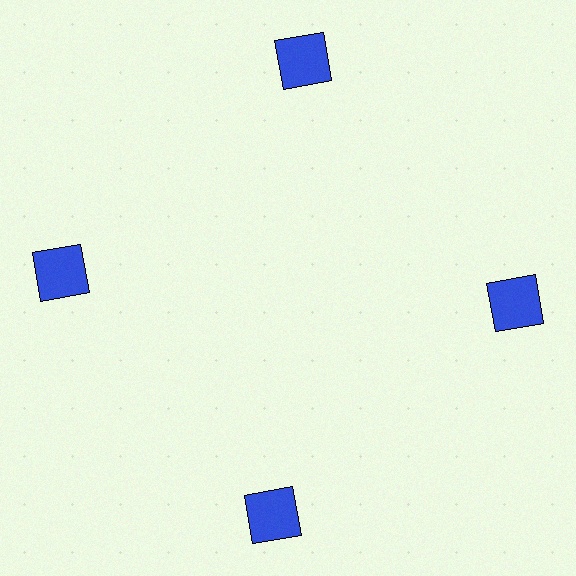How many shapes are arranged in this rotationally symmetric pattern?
There are 4 shapes, arranged in 4 groups of 1.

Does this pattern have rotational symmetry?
Yes, this pattern has 4-fold rotational symmetry. It looks the same after rotating 90 degrees around the center.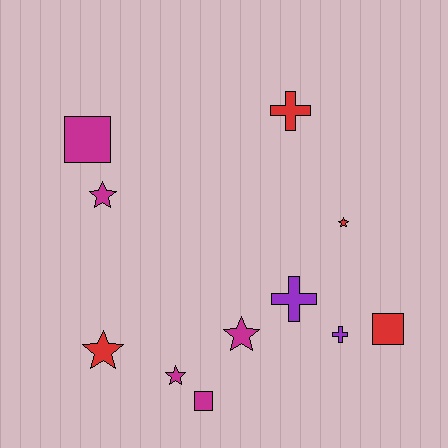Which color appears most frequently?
Magenta, with 5 objects.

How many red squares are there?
There is 1 red square.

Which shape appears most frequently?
Star, with 5 objects.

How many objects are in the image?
There are 11 objects.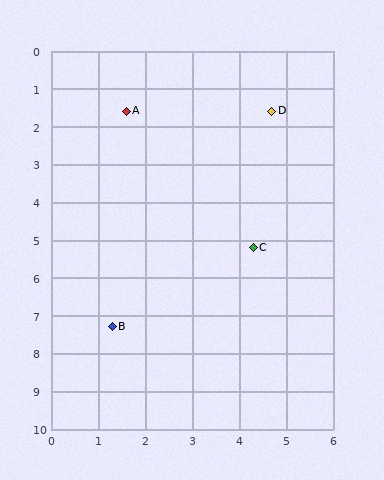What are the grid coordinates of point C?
Point C is at approximately (4.3, 5.2).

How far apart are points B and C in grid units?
Points B and C are about 3.7 grid units apart.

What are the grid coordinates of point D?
Point D is at approximately (4.7, 1.6).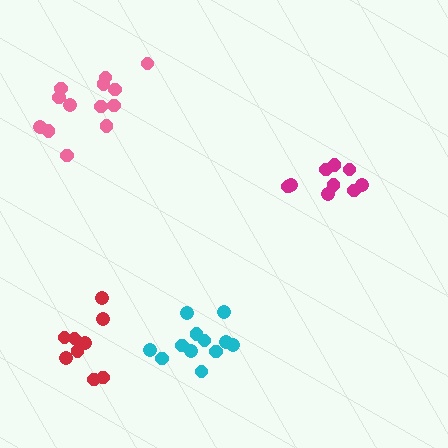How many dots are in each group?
Group 1: 12 dots, Group 2: 9 dots, Group 3: 13 dots, Group 4: 9 dots (43 total).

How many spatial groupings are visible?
There are 4 spatial groupings.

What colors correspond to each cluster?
The clusters are colored: cyan, magenta, pink, red.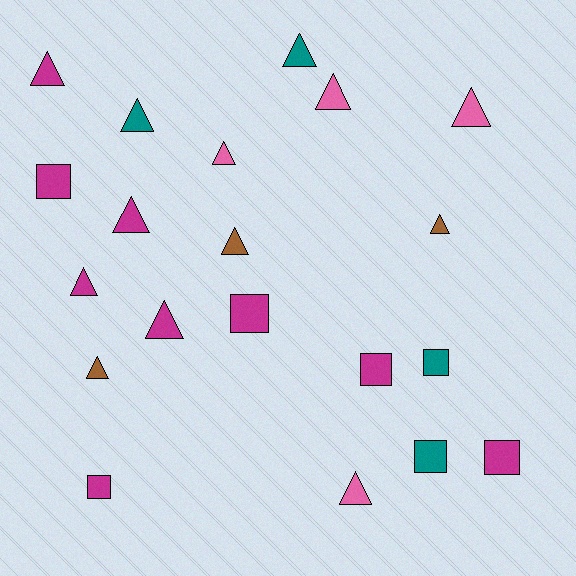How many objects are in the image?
There are 20 objects.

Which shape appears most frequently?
Triangle, with 13 objects.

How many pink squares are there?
There are no pink squares.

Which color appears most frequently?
Magenta, with 9 objects.